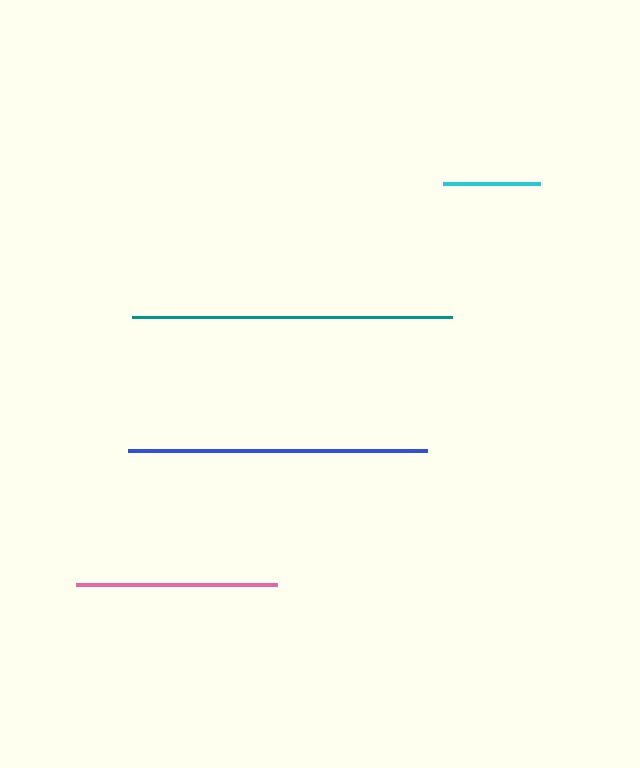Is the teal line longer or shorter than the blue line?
The teal line is longer than the blue line.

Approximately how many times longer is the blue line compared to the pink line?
The blue line is approximately 1.5 times the length of the pink line.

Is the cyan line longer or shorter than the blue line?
The blue line is longer than the cyan line.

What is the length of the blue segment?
The blue segment is approximately 299 pixels long.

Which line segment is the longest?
The teal line is the longest at approximately 320 pixels.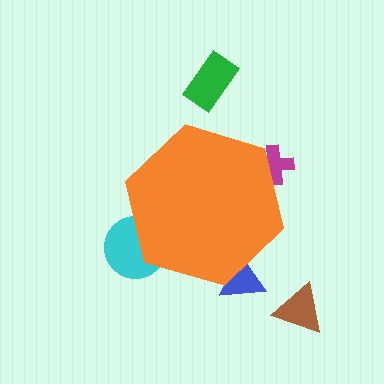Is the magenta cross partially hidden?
Yes, the magenta cross is partially hidden behind the orange hexagon.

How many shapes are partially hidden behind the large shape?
3 shapes are partially hidden.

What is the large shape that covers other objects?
An orange hexagon.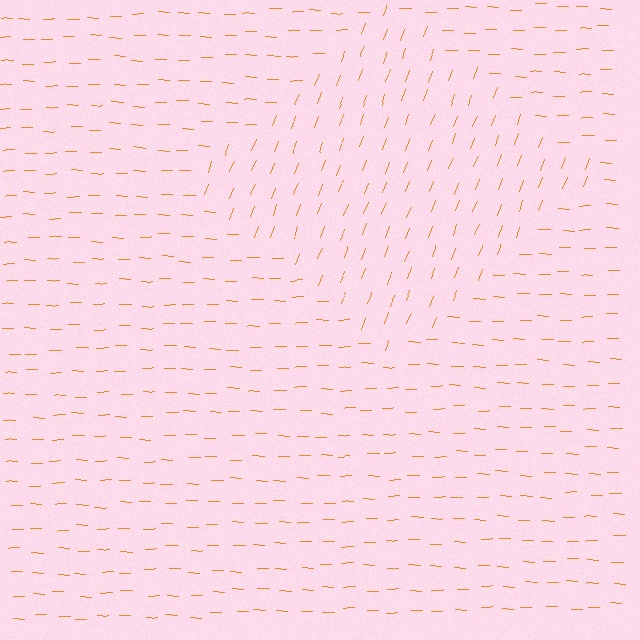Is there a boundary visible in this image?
Yes, there is a texture boundary formed by a change in line orientation.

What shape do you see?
I see a diamond.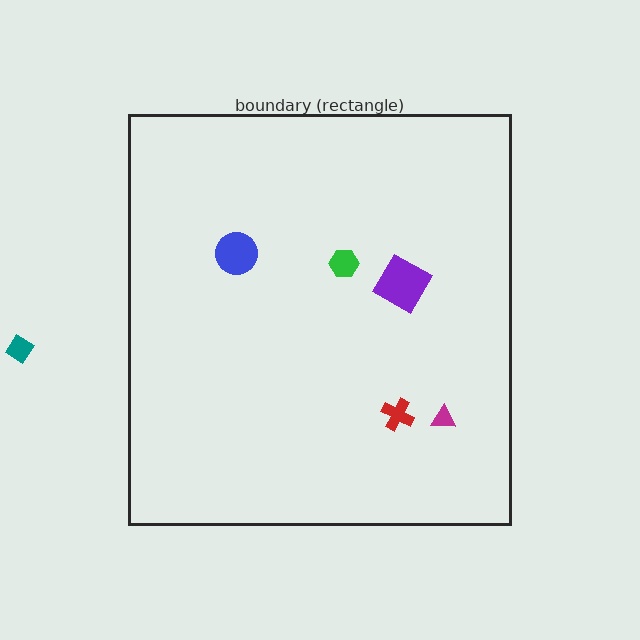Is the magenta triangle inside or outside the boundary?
Inside.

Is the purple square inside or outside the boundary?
Inside.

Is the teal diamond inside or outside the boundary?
Outside.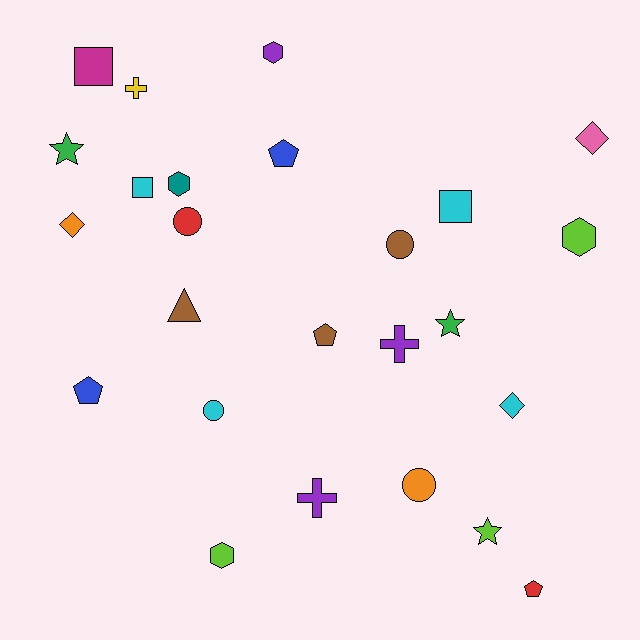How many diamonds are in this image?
There are 3 diamonds.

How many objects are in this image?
There are 25 objects.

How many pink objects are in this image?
There is 1 pink object.